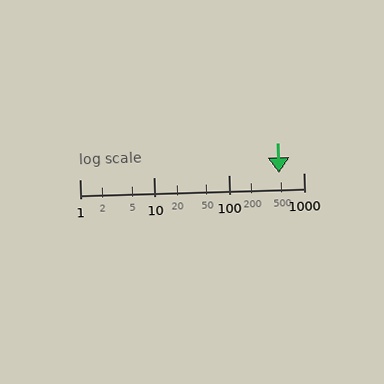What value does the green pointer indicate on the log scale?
The pointer indicates approximately 470.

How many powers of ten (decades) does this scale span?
The scale spans 3 decades, from 1 to 1000.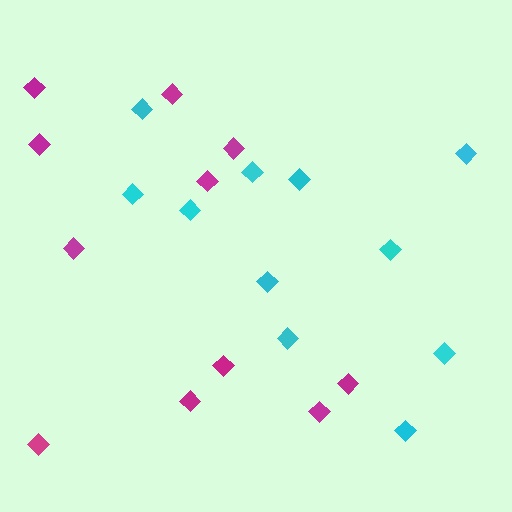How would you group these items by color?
There are 2 groups: one group of magenta diamonds (11) and one group of cyan diamonds (11).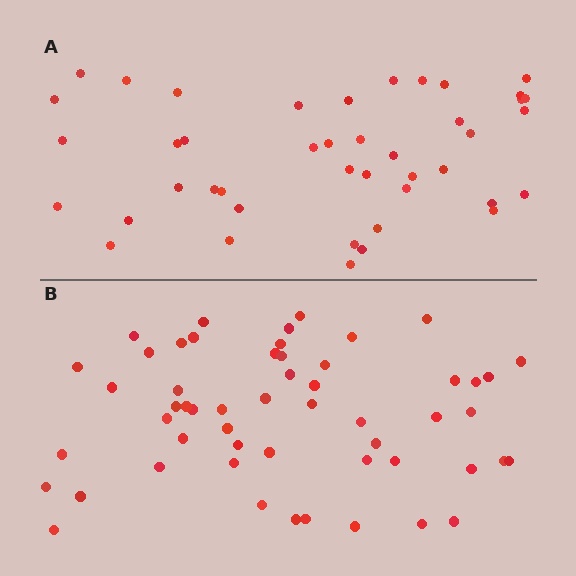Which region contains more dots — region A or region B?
Region B (the bottom region) has more dots.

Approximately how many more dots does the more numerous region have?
Region B has roughly 12 or so more dots than region A.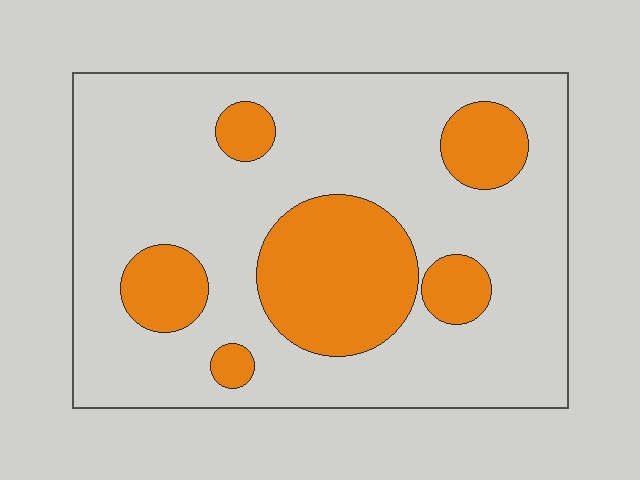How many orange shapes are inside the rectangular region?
6.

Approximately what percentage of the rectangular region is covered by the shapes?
Approximately 25%.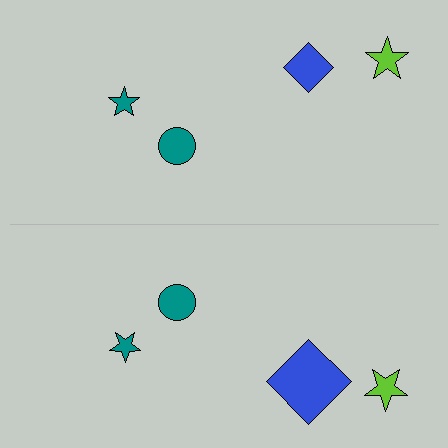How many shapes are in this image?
There are 8 shapes in this image.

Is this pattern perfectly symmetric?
No, the pattern is not perfectly symmetric. The blue diamond on the bottom side has a different size than its mirror counterpart.